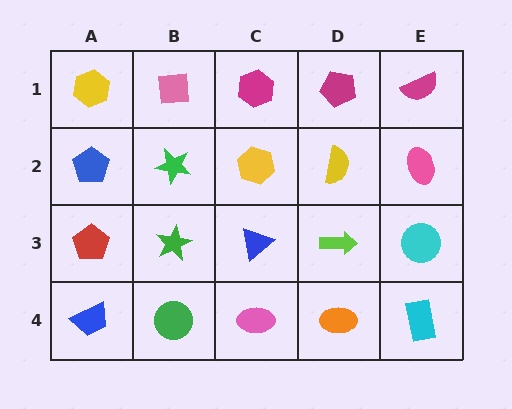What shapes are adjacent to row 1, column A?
A blue pentagon (row 2, column A), a pink square (row 1, column B).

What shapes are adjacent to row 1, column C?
A yellow hexagon (row 2, column C), a pink square (row 1, column B), a magenta pentagon (row 1, column D).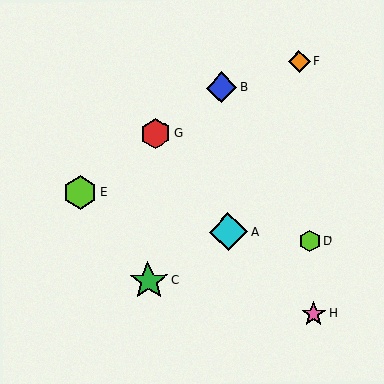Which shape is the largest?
The green star (labeled C) is the largest.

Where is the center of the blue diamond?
The center of the blue diamond is at (222, 88).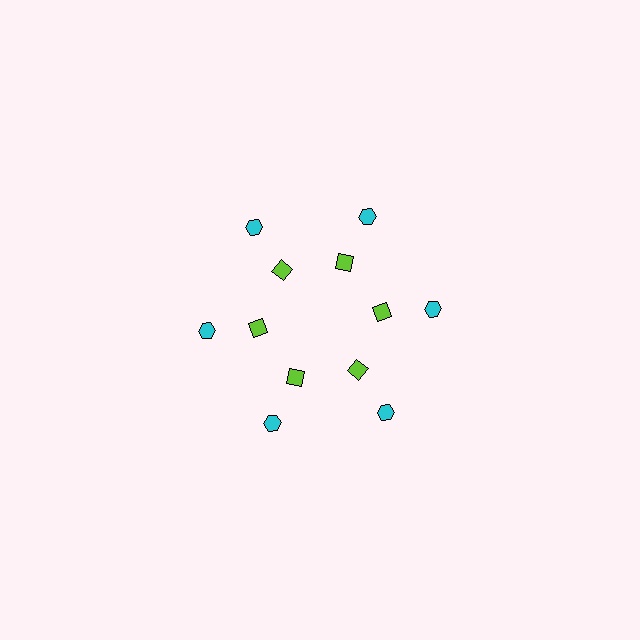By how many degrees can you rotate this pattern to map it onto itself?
The pattern maps onto itself every 60 degrees of rotation.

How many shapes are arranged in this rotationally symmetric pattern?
There are 12 shapes, arranged in 6 groups of 2.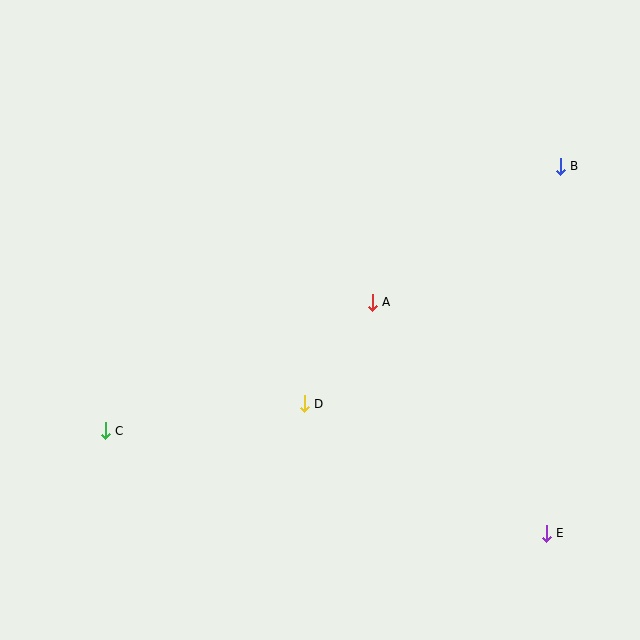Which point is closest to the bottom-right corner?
Point E is closest to the bottom-right corner.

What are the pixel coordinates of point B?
Point B is at (560, 166).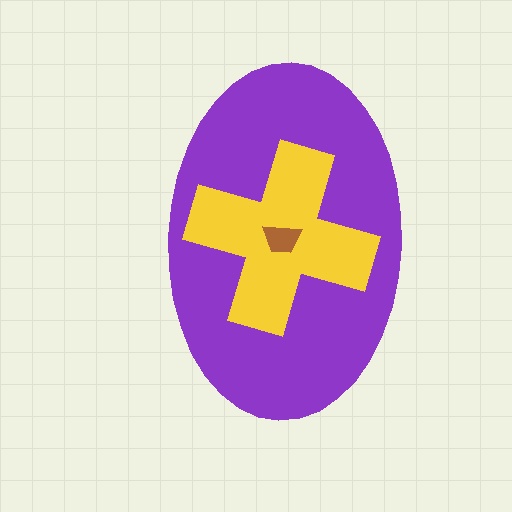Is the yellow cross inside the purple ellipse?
Yes.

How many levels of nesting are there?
3.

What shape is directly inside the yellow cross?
The brown trapezoid.